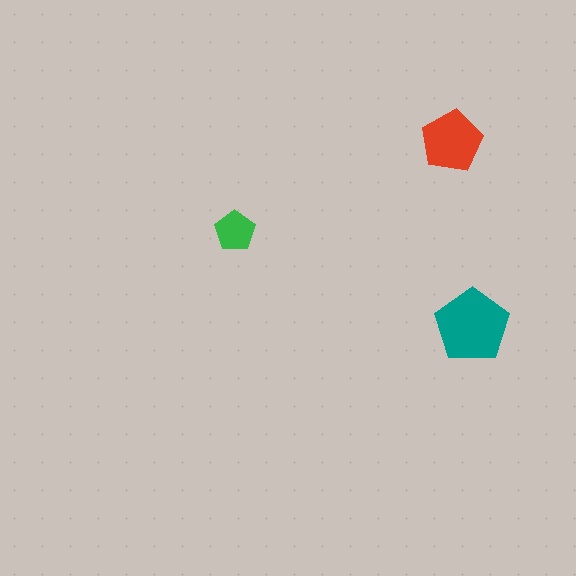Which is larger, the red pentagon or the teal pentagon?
The teal one.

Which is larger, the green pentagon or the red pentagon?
The red one.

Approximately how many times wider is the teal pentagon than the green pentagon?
About 2 times wider.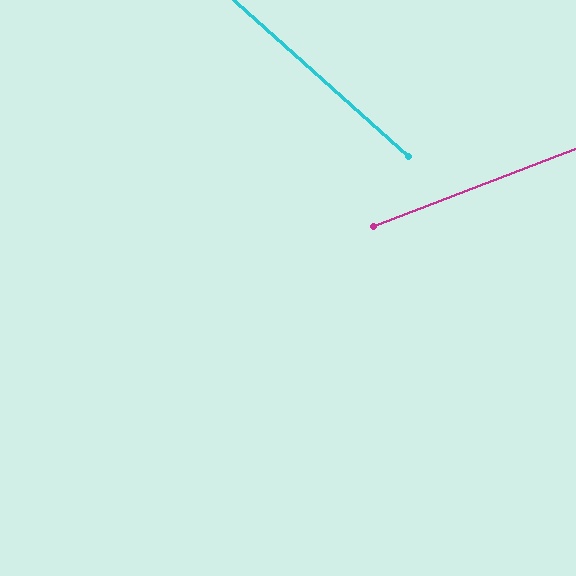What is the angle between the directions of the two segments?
Approximately 63 degrees.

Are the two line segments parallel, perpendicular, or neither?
Neither parallel nor perpendicular — they differ by about 63°.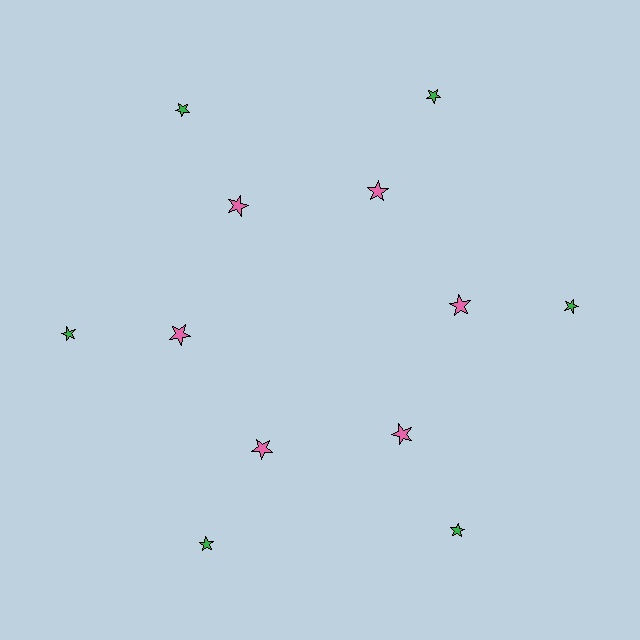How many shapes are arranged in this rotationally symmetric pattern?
There are 12 shapes, arranged in 6 groups of 2.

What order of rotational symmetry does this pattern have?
This pattern has 6-fold rotational symmetry.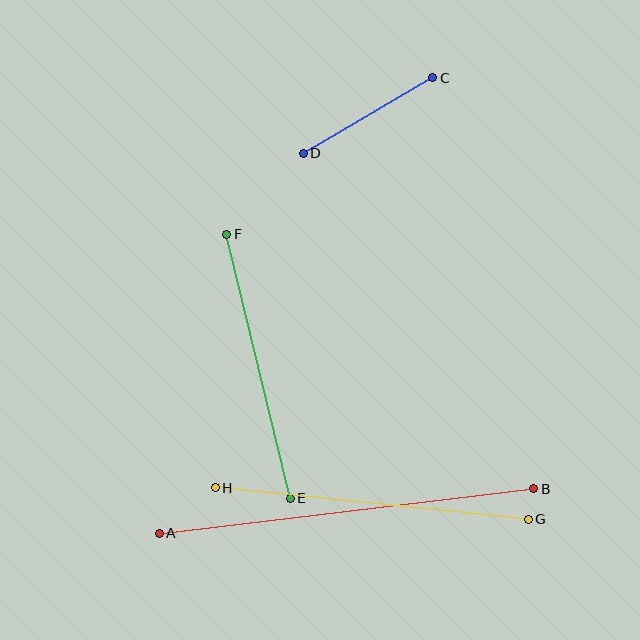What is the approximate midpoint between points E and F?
The midpoint is at approximately (258, 366) pixels.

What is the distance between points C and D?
The distance is approximately 150 pixels.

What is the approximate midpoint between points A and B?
The midpoint is at approximately (347, 511) pixels.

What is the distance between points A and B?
The distance is approximately 377 pixels.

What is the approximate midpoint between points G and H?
The midpoint is at approximately (372, 504) pixels.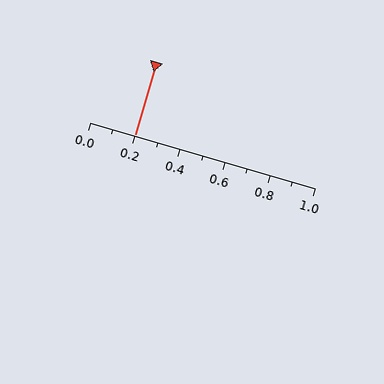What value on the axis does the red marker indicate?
The marker indicates approximately 0.2.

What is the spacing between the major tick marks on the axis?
The major ticks are spaced 0.2 apart.